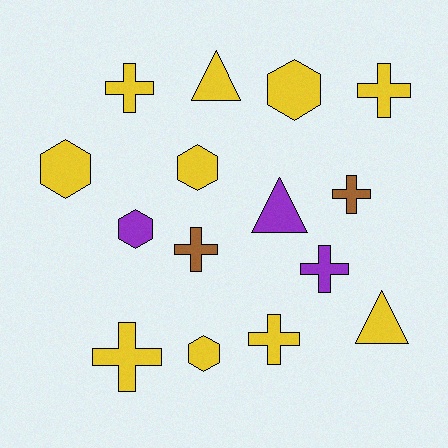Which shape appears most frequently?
Cross, with 7 objects.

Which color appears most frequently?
Yellow, with 10 objects.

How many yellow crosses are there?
There are 4 yellow crosses.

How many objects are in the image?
There are 15 objects.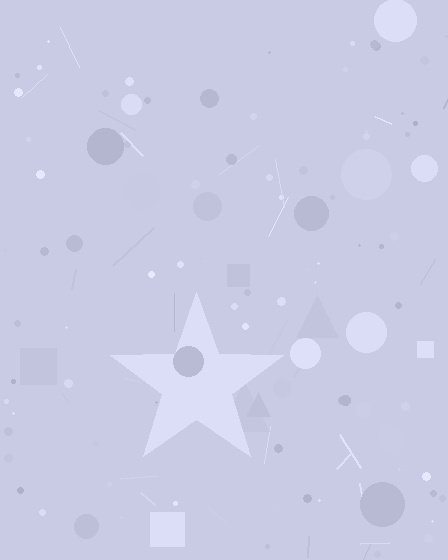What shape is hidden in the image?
A star is hidden in the image.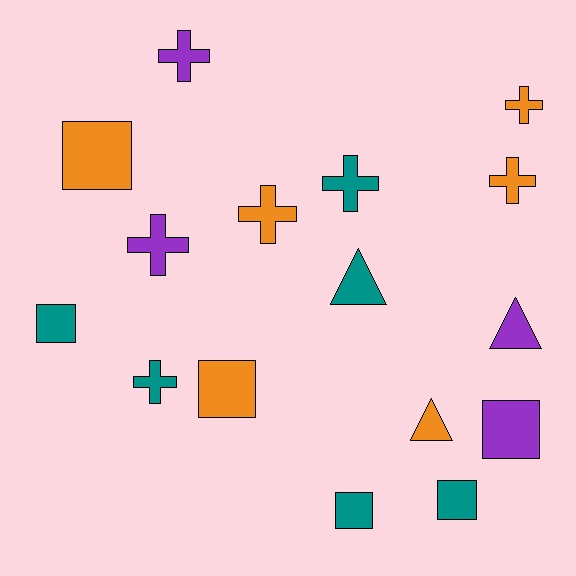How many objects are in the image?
There are 16 objects.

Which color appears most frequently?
Orange, with 6 objects.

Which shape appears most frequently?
Cross, with 7 objects.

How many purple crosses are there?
There are 2 purple crosses.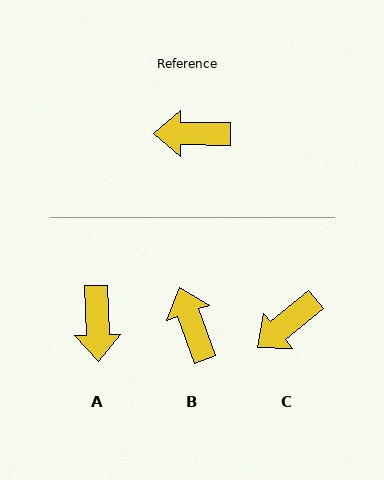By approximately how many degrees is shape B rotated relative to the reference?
Approximately 70 degrees clockwise.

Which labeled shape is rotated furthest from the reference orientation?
A, about 92 degrees away.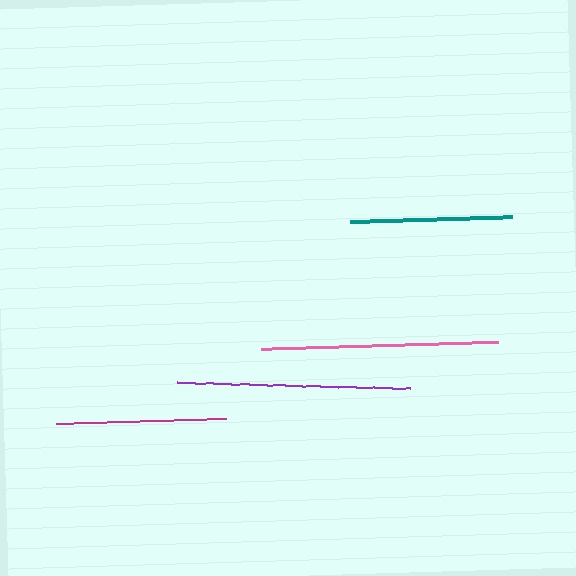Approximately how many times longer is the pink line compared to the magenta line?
The pink line is approximately 1.4 times the length of the magenta line.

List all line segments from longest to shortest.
From longest to shortest: pink, purple, magenta, teal.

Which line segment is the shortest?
The teal line is the shortest at approximately 161 pixels.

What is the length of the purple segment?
The purple segment is approximately 234 pixels long.